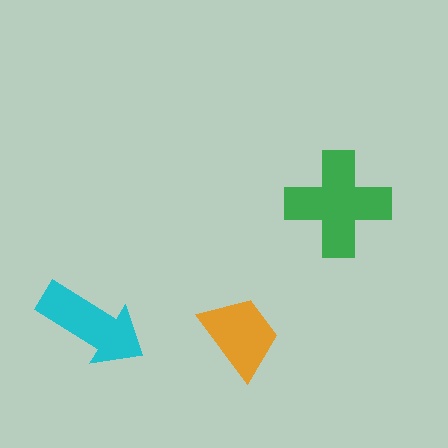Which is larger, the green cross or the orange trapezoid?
The green cross.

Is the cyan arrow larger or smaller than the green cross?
Smaller.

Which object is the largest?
The green cross.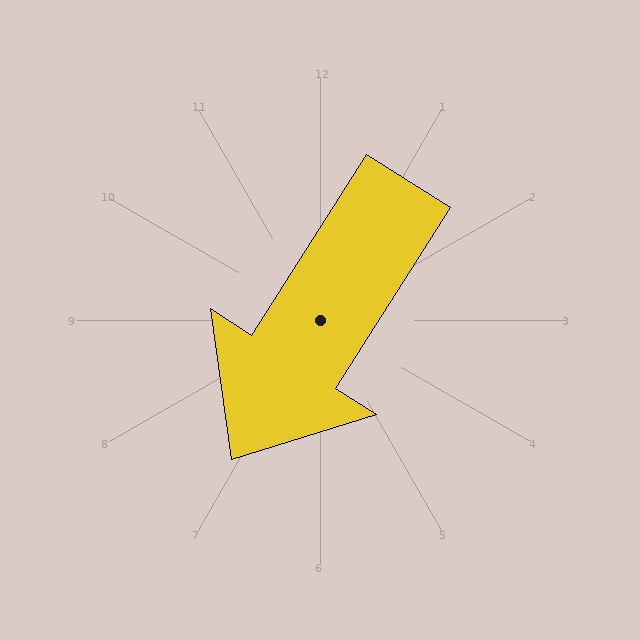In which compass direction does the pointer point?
Southwest.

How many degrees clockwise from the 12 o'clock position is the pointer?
Approximately 212 degrees.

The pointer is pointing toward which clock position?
Roughly 7 o'clock.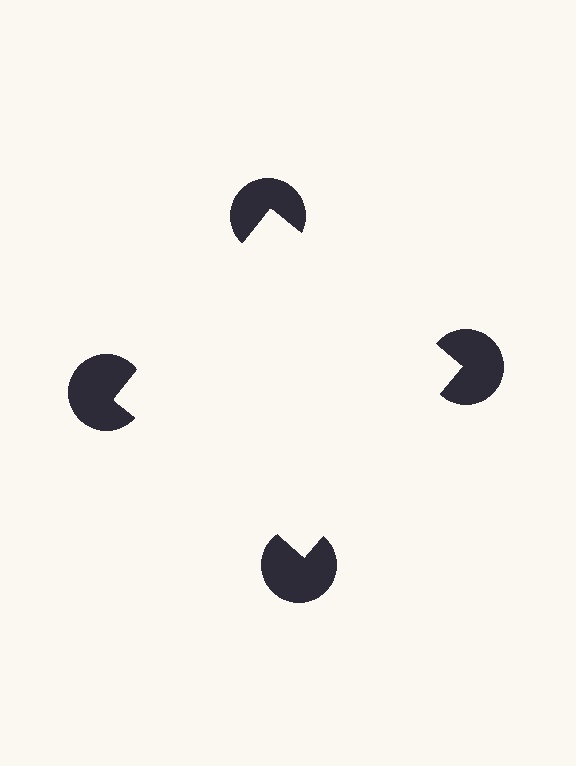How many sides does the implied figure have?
4 sides.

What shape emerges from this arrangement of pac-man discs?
An illusory square — its edges are inferred from the aligned wedge cuts in the pac-man discs, not physically drawn.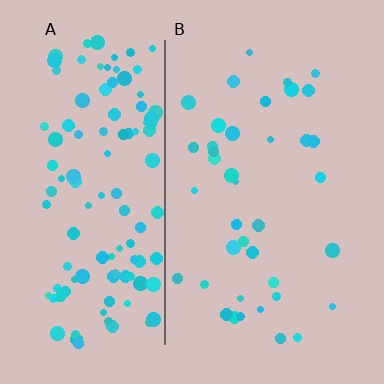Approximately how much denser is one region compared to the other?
Approximately 3.1× — region A over region B.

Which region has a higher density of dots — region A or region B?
A (the left).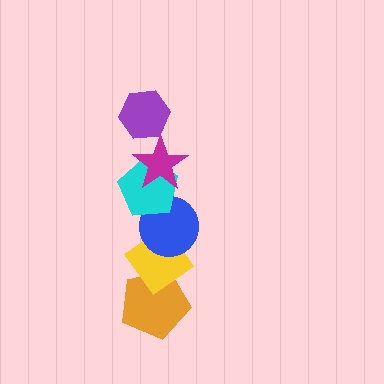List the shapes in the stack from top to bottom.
From top to bottom: the purple hexagon, the magenta star, the cyan pentagon, the blue circle, the yellow diamond, the orange pentagon.